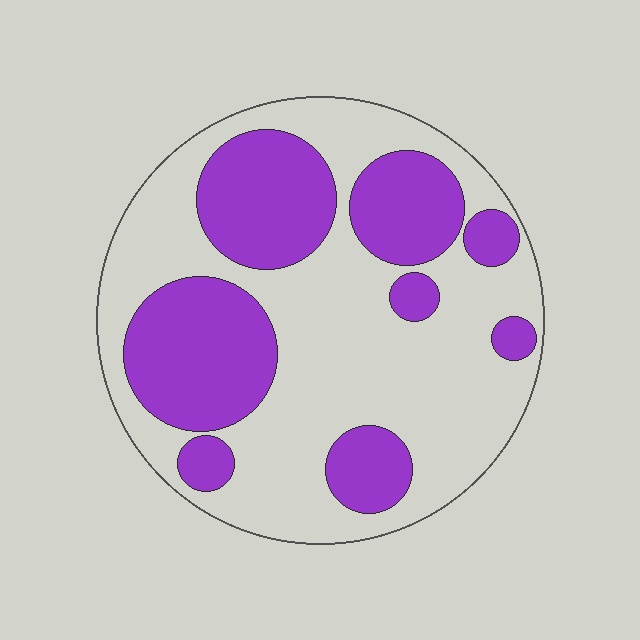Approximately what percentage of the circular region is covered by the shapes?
Approximately 40%.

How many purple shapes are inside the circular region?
8.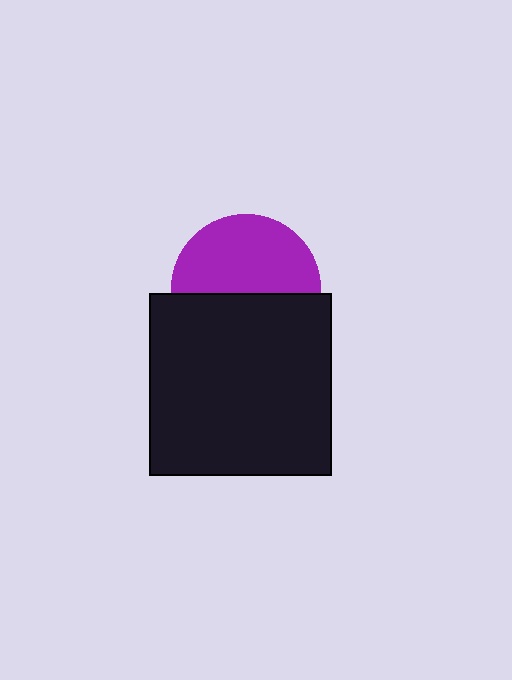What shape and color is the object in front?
The object in front is a black square.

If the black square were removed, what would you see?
You would see the complete purple circle.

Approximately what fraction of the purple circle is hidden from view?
Roughly 46% of the purple circle is hidden behind the black square.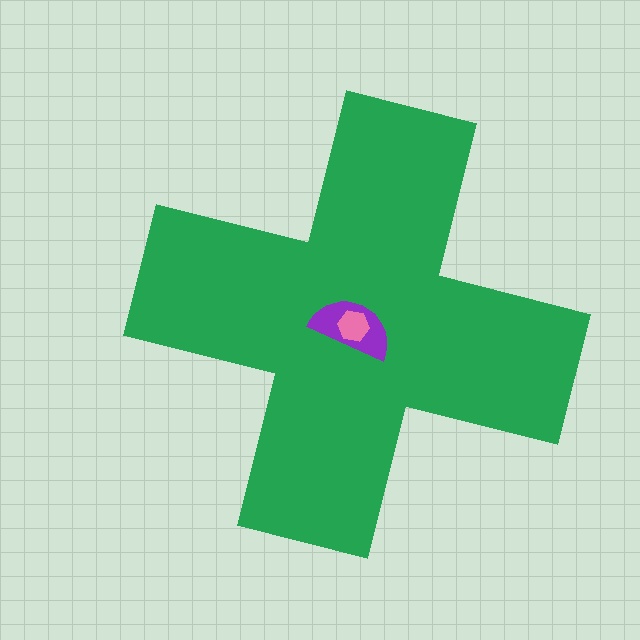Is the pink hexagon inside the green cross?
Yes.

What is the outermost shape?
The green cross.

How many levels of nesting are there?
3.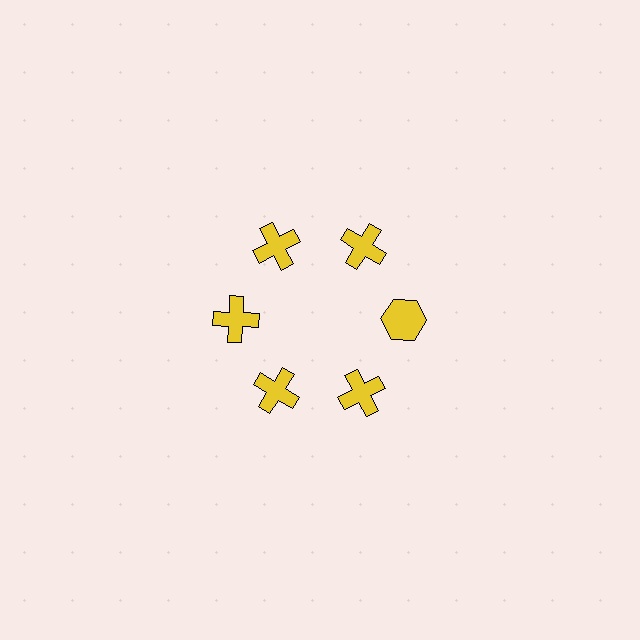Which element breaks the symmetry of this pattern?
The yellow hexagon at roughly the 3 o'clock position breaks the symmetry. All other shapes are yellow crosses.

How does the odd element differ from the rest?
It has a different shape: hexagon instead of cross.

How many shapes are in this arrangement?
There are 6 shapes arranged in a ring pattern.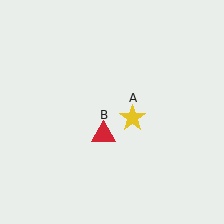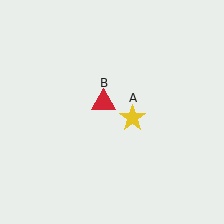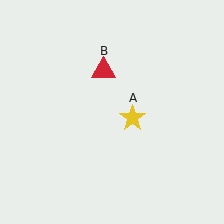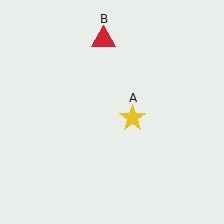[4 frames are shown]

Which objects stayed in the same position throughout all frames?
Yellow star (object A) remained stationary.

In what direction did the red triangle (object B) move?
The red triangle (object B) moved up.